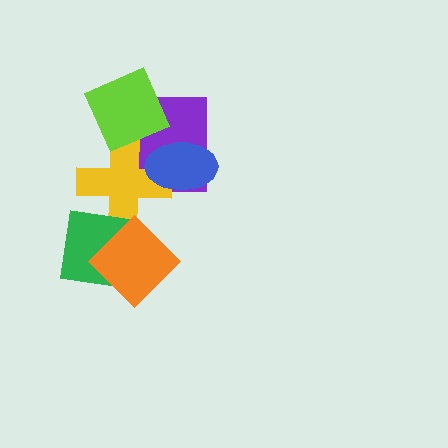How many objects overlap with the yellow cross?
5 objects overlap with the yellow cross.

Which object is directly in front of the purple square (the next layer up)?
The yellow cross is directly in front of the purple square.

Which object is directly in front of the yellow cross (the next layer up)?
The blue ellipse is directly in front of the yellow cross.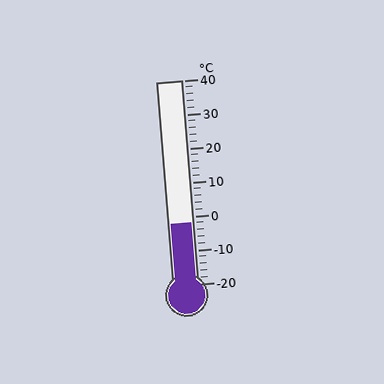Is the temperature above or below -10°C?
The temperature is above -10°C.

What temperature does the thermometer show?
The thermometer shows approximately -2°C.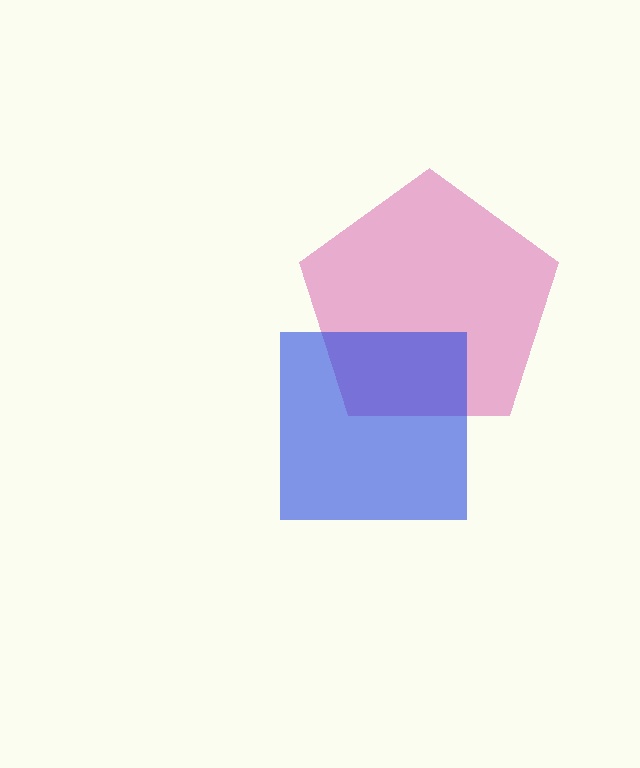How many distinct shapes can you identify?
There are 2 distinct shapes: a magenta pentagon, a blue square.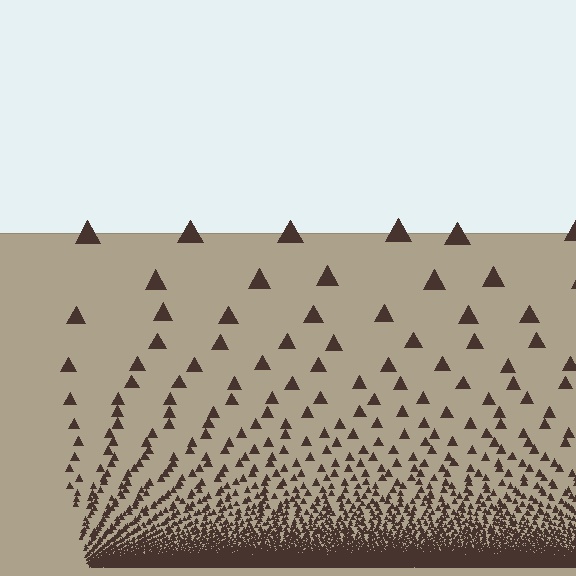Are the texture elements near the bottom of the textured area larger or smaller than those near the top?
Smaller. The gradient is inverted — elements near the bottom are smaller and denser.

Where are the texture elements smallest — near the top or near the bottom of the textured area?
Near the bottom.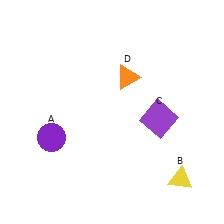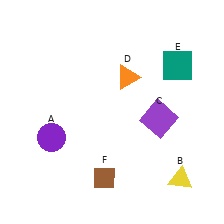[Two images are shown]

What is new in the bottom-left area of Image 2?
A brown diamond (F) was added in the bottom-left area of Image 2.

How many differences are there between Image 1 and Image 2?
There are 2 differences between the two images.